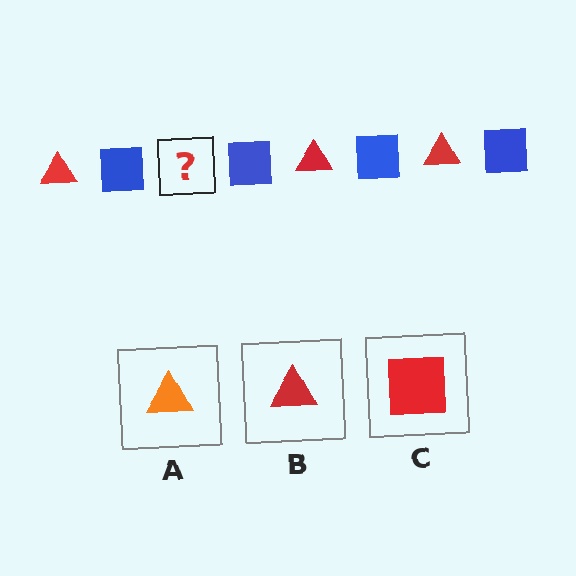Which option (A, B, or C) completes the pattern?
B.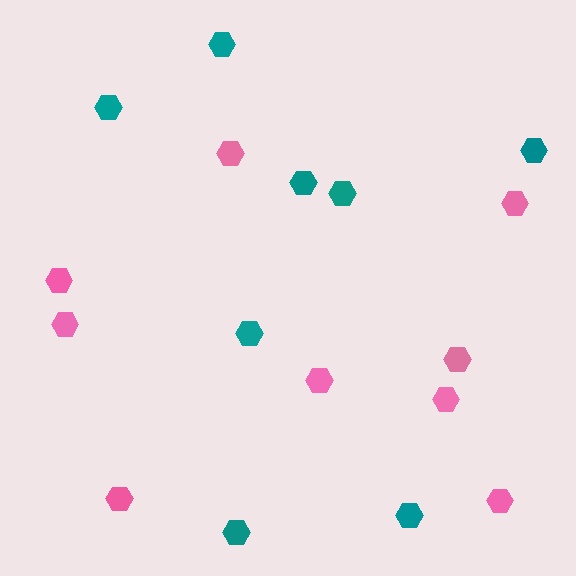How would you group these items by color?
There are 2 groups: one group of teal hexagons (8) and one group of pink hexagons (9).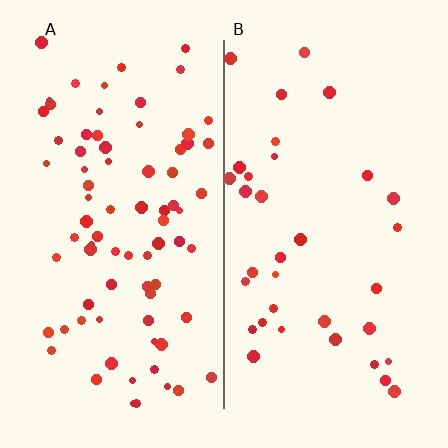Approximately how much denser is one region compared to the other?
Approximately 2.2× — region A over region B.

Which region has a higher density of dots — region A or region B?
A (the left).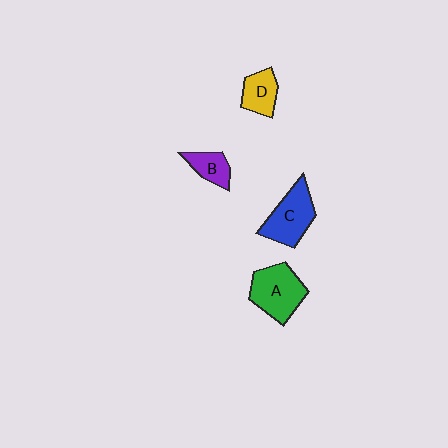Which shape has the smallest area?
Shape B (purple).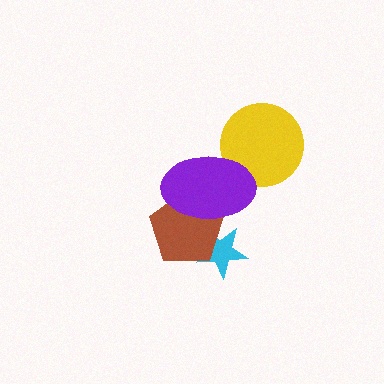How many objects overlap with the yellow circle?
1 object overlaps with the yellow circle.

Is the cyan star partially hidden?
Yes, it is partially covered by another shape.